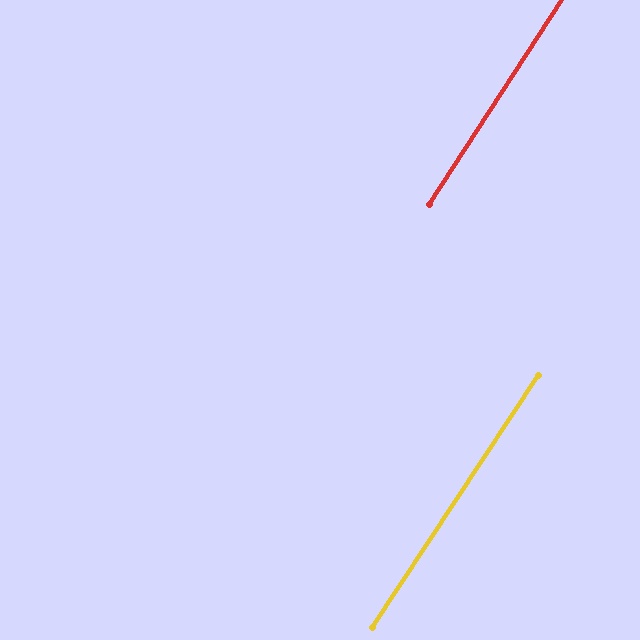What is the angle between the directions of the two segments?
Approximately 1 degree.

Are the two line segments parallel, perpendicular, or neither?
Parallel — their directions differ by only 0.7°.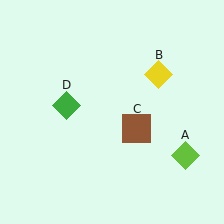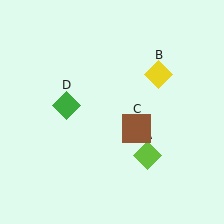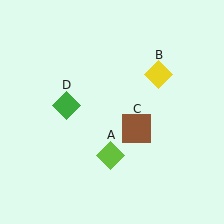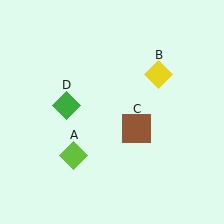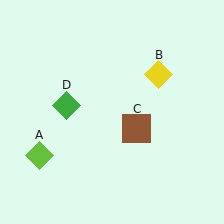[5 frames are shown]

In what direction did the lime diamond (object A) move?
The lime diamond (object A) moved left.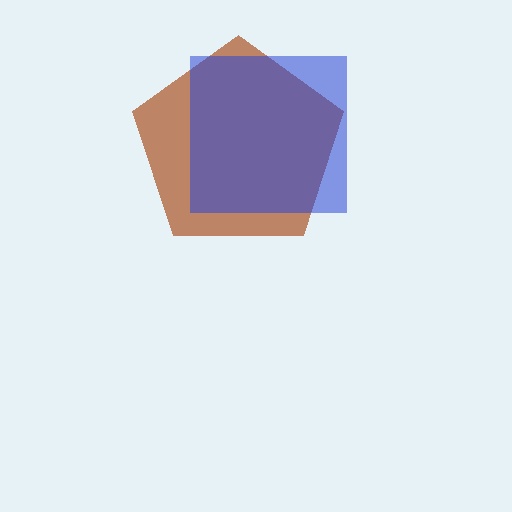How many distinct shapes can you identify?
There are 2 distinct shapes: a brown pentagon, a blue square.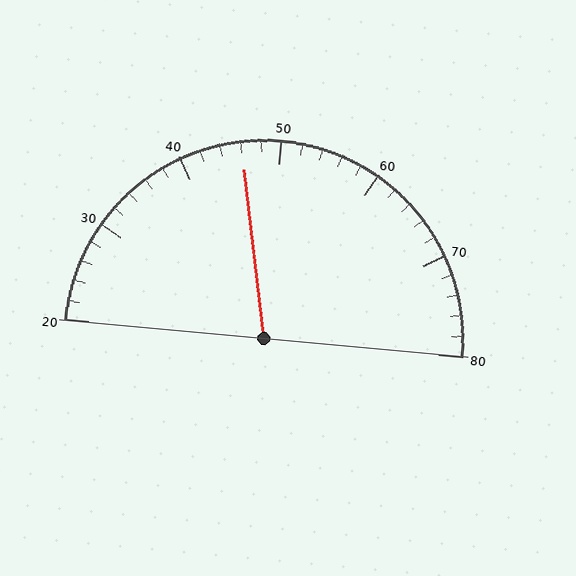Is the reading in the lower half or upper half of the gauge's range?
The reading is in the lower half of the range (20 to 80).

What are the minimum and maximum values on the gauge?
The gauge ranges from 20 to 80.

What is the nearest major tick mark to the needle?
The nearest major tick mark is 50.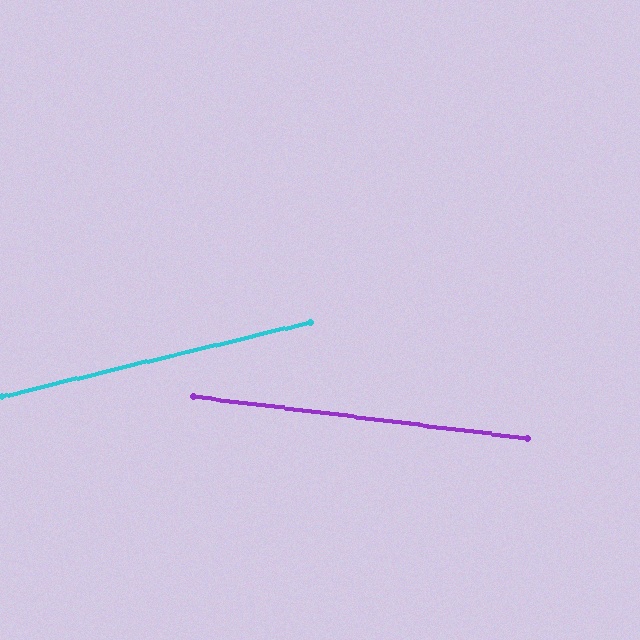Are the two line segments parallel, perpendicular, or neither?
Neither parallel nor perpendicular — they differ by about 21°.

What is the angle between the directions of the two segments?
Approximately 21 degrees.